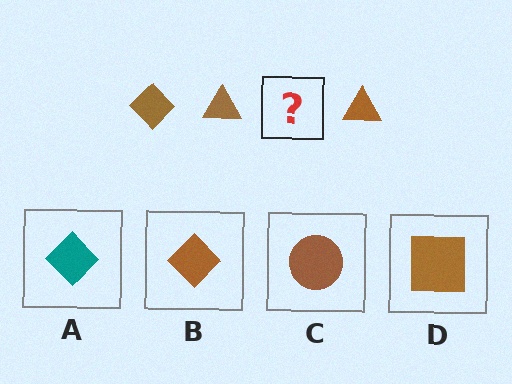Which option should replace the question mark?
Option B.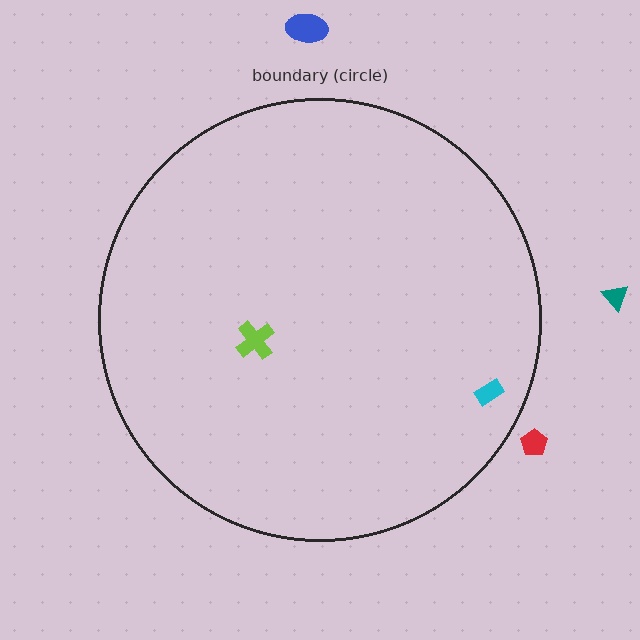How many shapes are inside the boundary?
2 inside, 3 outside.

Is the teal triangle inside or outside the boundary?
Outside.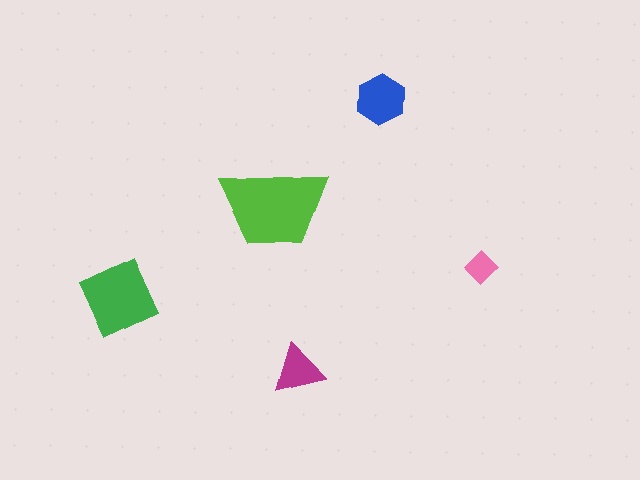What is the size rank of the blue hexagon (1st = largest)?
3rd.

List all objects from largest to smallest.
The lime trapezoid, the green square, the blue hexagon, the magenta triangle, the pink diamond.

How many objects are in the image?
There are 5 objects in the image.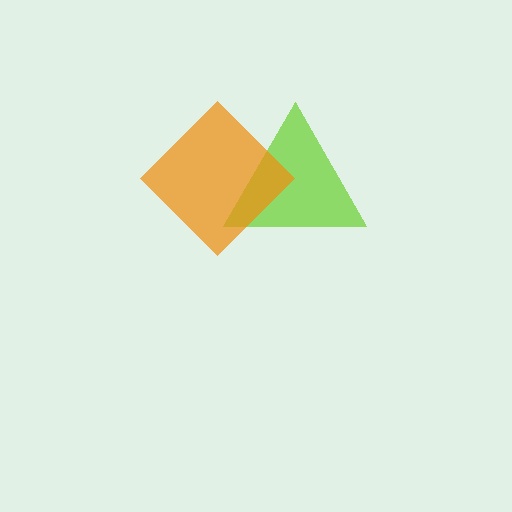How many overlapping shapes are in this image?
There are 2 overlapping shapes in the image.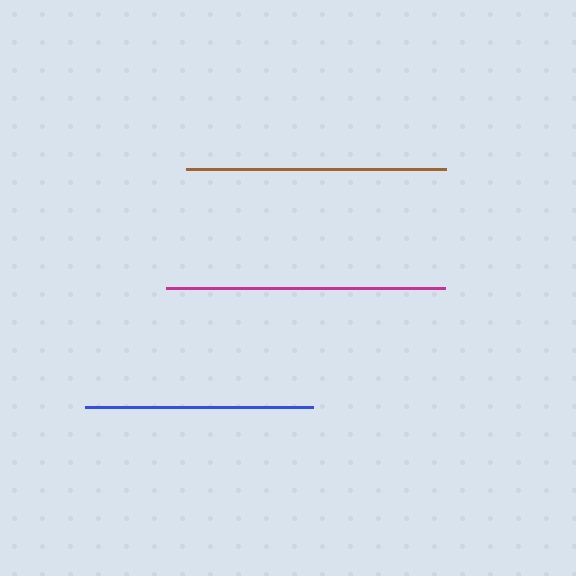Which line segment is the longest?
The magenta line is the longest at approximately 279 pixels.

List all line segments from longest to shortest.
From longest to shortest: magenta, brown, blue.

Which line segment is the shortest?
The blue line is the shortest at approximately 229 pixels.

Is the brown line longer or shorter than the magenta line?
The magenta line is longer than the brown line.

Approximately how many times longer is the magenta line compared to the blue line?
The magenta line is approximately 1.2 times the length of the blue line.